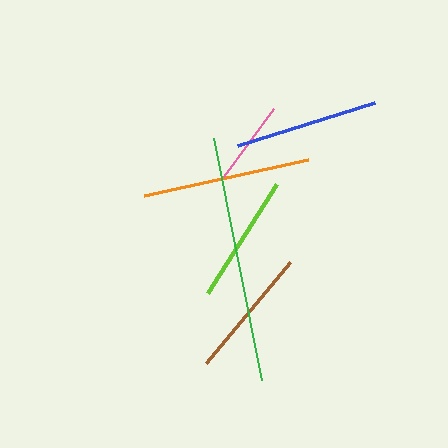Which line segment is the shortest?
The pink line is the shortest at approximately 84 pixels.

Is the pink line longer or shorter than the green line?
The green line is longer than the pink line.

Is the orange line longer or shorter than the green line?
The green line is longer than the orange line.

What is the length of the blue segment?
The blue segment is approximately 143 pixels long.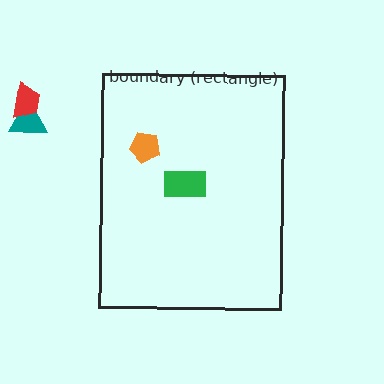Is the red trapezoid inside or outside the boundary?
Outside.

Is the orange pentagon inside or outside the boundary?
Inside.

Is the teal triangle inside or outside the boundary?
Outside.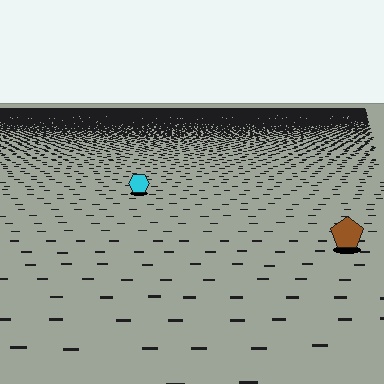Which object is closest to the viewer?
The brown pentagon is closest. The texture marks near it are larger and more spread out.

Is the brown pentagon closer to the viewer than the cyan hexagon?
Yes. The brown pentagon is closer — you can tell from the texture gradient: the ground texture is coarser near it.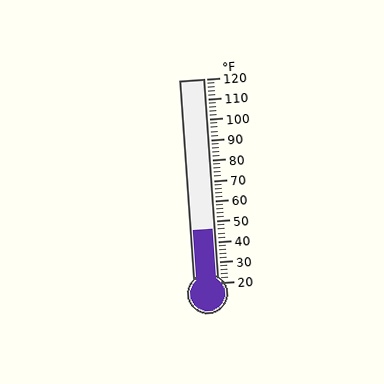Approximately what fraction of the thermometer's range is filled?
The thermometer is filled to approximately 25% of its range.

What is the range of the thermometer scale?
The thermometer scale ranges from 20°F to 120°F.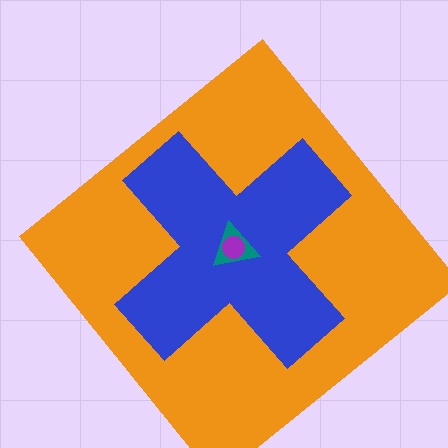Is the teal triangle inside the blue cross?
Yes.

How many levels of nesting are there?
4.